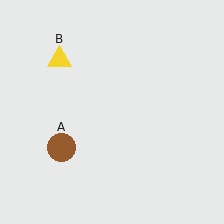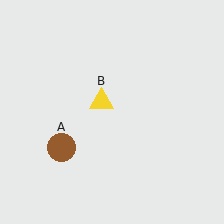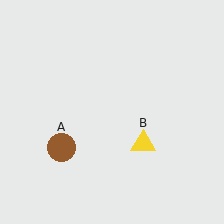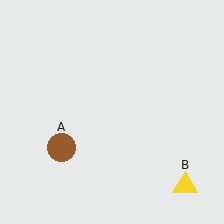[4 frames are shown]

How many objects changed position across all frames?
1 object changed position: yellow triangle (object B).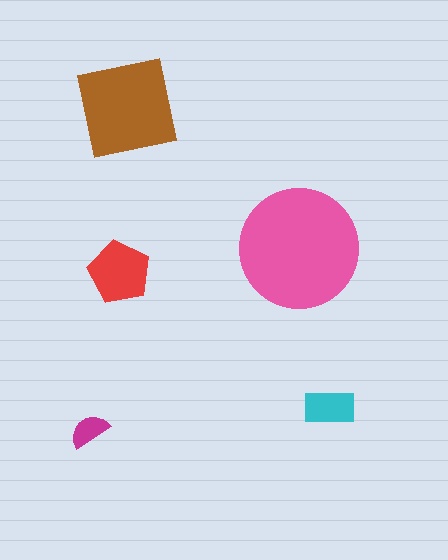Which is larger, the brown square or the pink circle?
The pink circle.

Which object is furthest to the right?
The cyan rectangle is rightmost.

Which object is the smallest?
The magenta semicircle.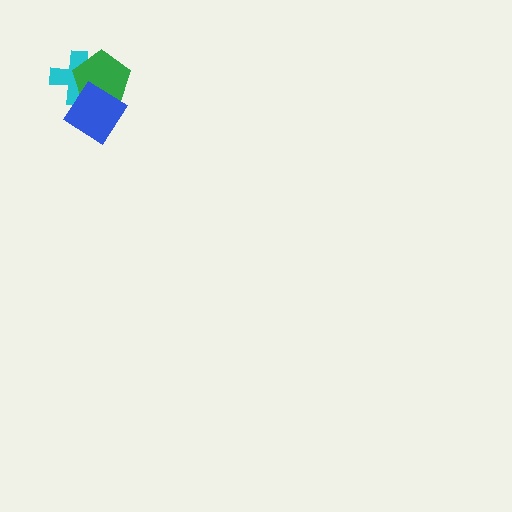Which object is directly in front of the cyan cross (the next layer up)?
The green pentagon is directly in front of the cyan cross.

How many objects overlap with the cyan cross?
2 objects overlap with the cyan cross.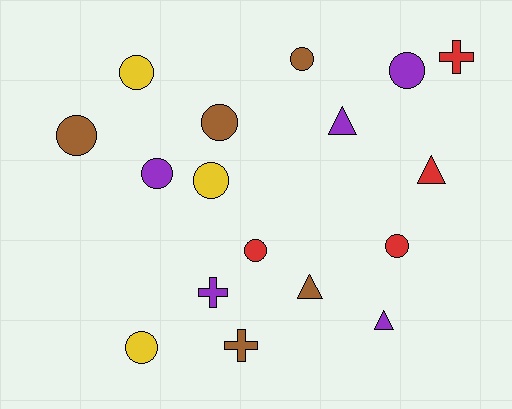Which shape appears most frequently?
Circle, with 10 objects.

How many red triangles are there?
There is 1 red triangle.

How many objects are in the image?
There are 17 objects.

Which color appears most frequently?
Purple, with 5 objects.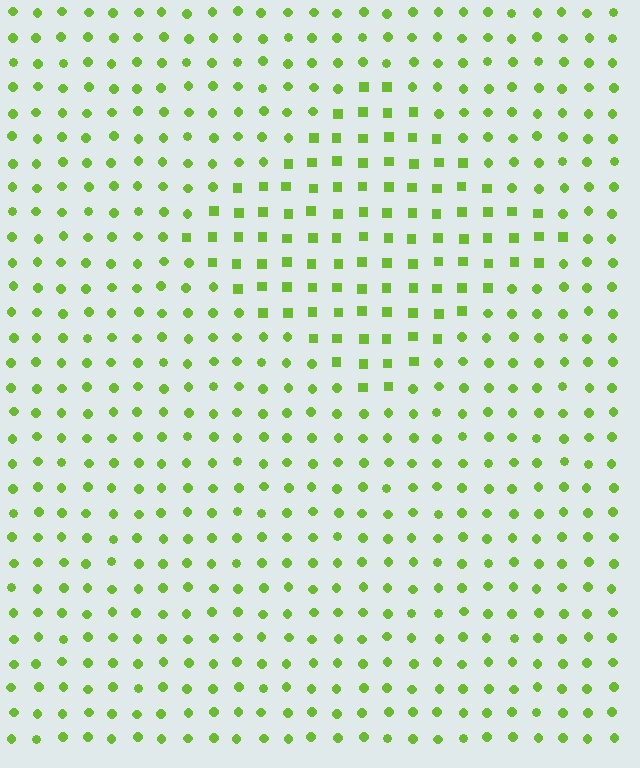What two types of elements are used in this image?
The image uses squares inside the diamond region and circles outside it.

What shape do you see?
I see a diamond.